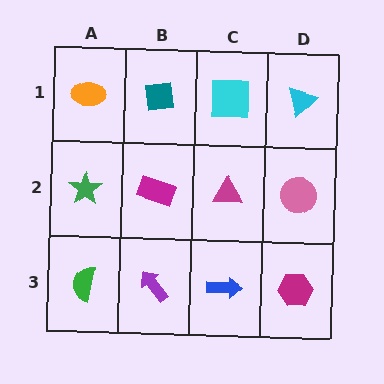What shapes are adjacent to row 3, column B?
A magenta rectangle (row 2, column B), a green semicircle (row 3, column A), a blue arrow (row 3, column C).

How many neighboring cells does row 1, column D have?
2.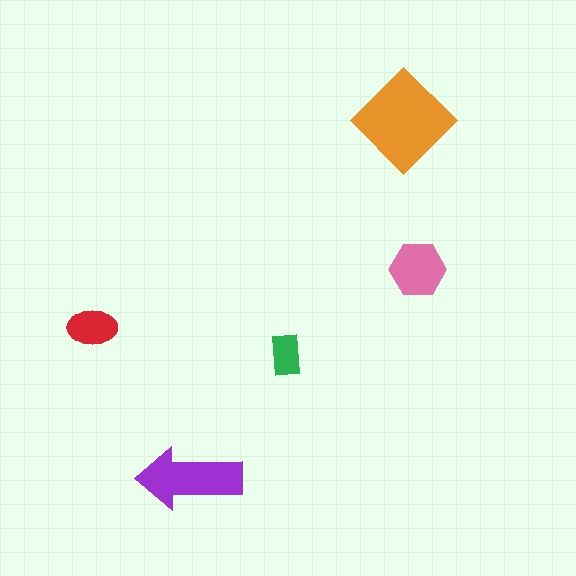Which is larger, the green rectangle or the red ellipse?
The red ellipse.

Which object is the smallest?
The green rectangle.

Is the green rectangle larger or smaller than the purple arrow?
Smaller.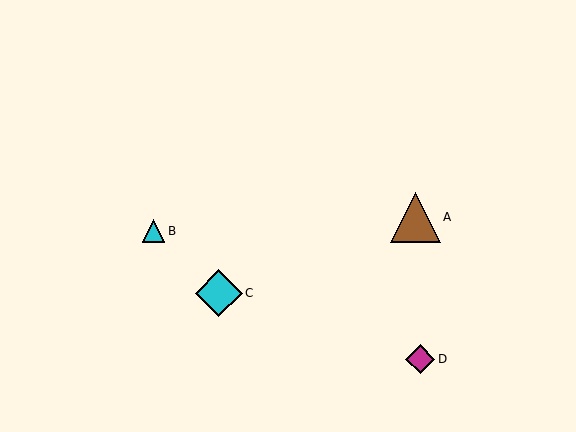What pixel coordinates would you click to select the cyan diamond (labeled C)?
Click at (219, 293) to select the cyan diamond C.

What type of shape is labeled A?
Shape A is a brown triangle.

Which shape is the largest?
The brown triangle (labeled A) is the largest.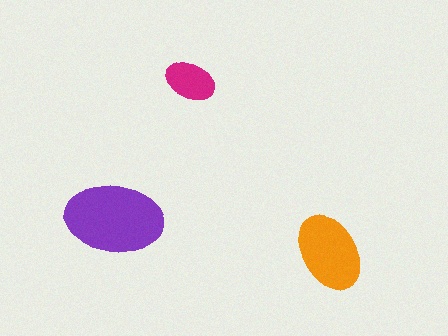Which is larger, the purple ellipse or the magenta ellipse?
The purple one.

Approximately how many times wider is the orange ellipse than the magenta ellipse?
About 1.5 times wider.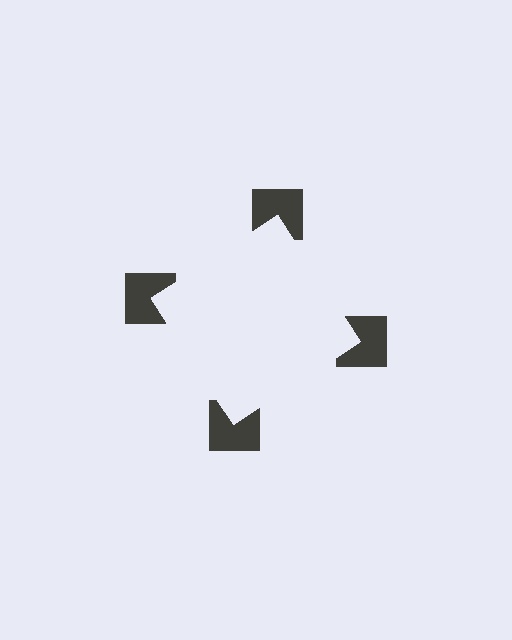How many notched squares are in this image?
There are 4 — one at each vertex of the illusory square.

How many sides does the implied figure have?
4 sides.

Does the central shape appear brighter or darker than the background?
It typically appears slightly brighter than the background, even though no actual brightness change is drawn.